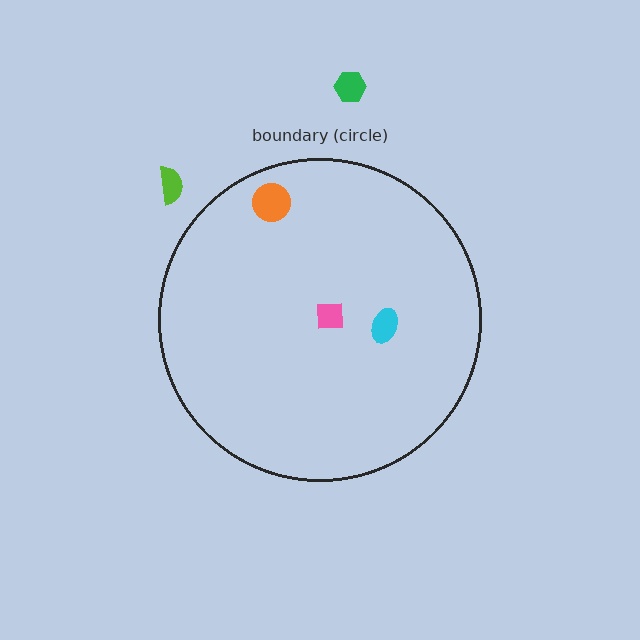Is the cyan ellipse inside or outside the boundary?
Inside.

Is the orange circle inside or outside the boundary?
Inside.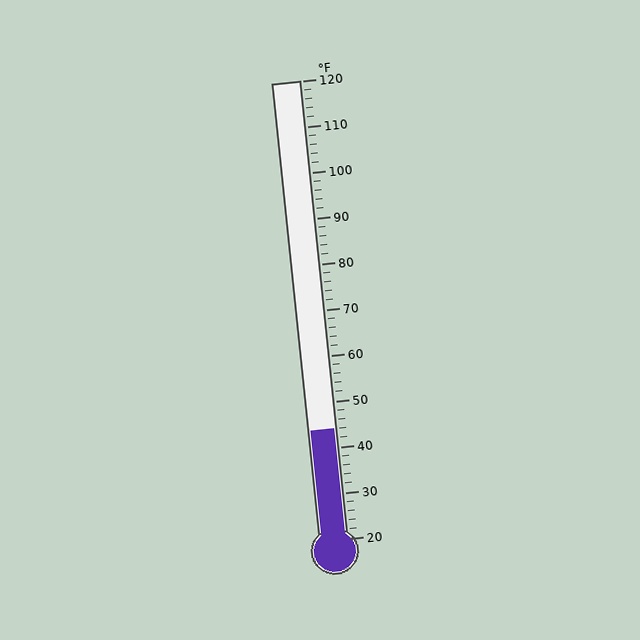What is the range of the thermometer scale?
The thermometer scale ranges from 20°F to 120°F.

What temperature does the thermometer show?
The thermometer shows approximately 44°F.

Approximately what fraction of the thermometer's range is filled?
The thermometer is filled to approximately 25% of its range.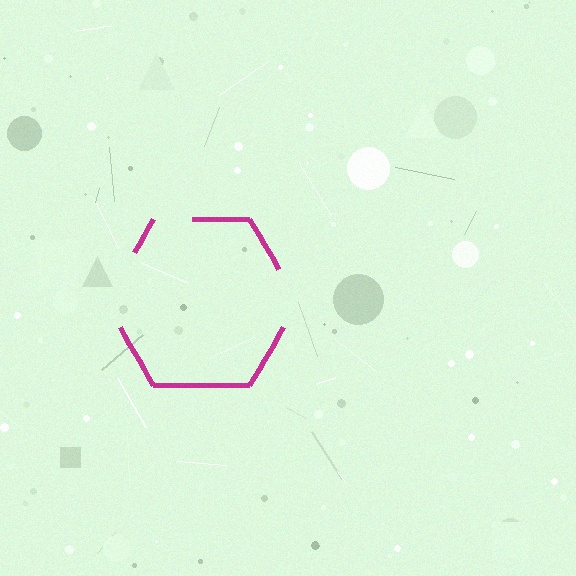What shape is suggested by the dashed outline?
The dashed outline suggests a hexagon.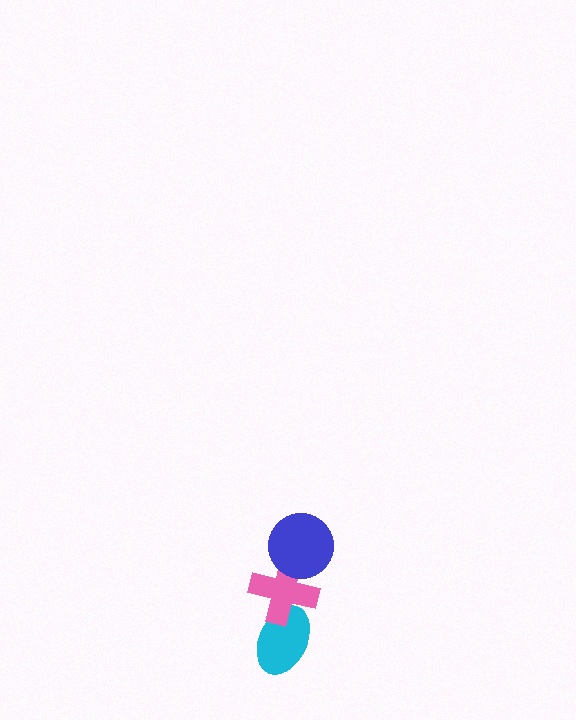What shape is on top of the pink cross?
The blue circle is on top of the pink cross.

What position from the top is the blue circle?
The blue circle is 1st from the top.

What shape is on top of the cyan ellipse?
The pink cross is on top of the cyan ellipse.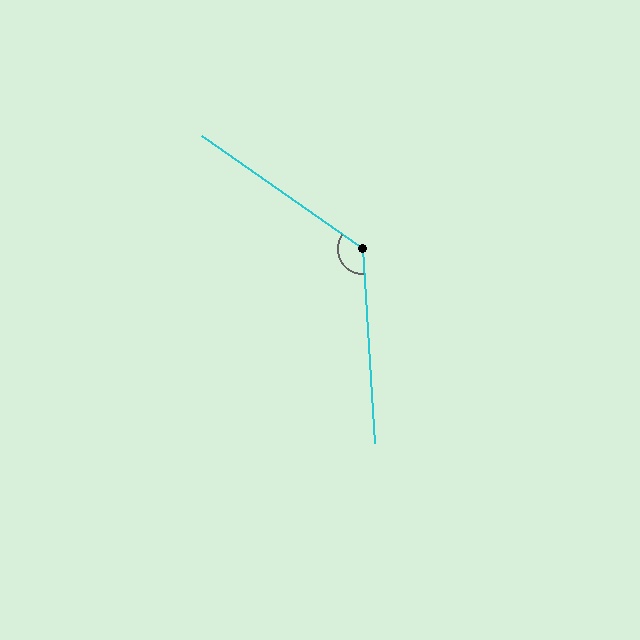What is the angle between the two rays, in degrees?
Approximately 128 degrees.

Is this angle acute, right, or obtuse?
It is obtuse.